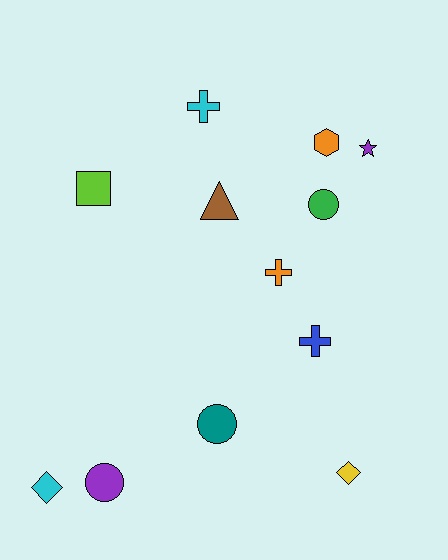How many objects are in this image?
There are 12 objects.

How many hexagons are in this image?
There is 1 hexagon.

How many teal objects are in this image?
There is 1 teal object.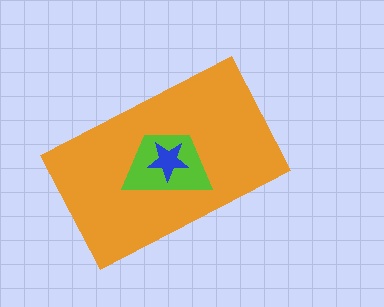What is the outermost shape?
The orange rectangle.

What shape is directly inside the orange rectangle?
The lime trapezoid.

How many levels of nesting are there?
3.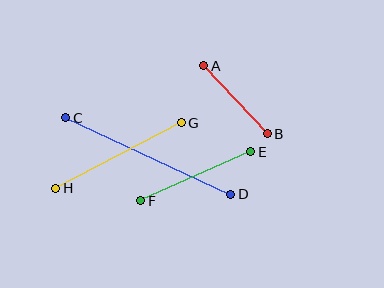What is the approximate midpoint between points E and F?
The midpoint is at approximately (196, 176) pixels.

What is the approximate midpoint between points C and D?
The midpoint is at approximately (148, 156) pixels.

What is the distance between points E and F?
The distance is approximately 121 pixels.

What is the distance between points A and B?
The distance is approximately 93 pixels.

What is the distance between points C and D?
The distance is approximately 182 pixels.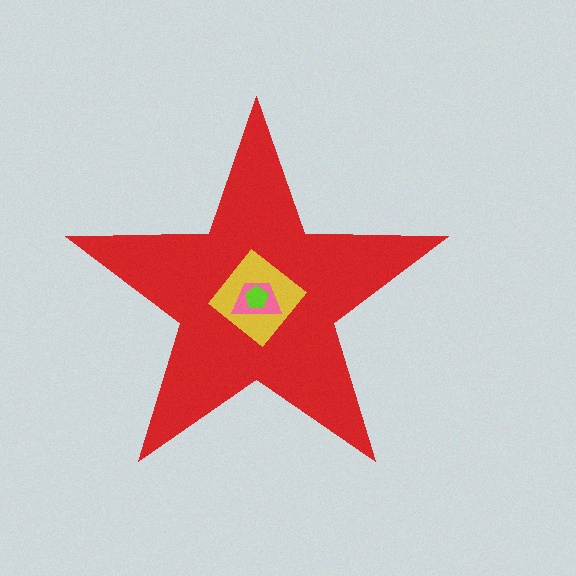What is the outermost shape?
The red star.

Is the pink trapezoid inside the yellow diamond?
Yes.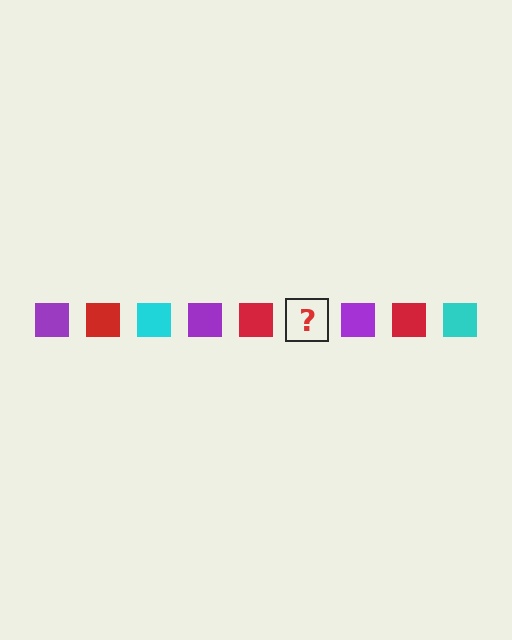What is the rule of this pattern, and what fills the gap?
The rule is that the pattern cycles through purple, red, cyan squares. The gap should be filled with a cyan square.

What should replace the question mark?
The question mark should be replaced with a cyan square.